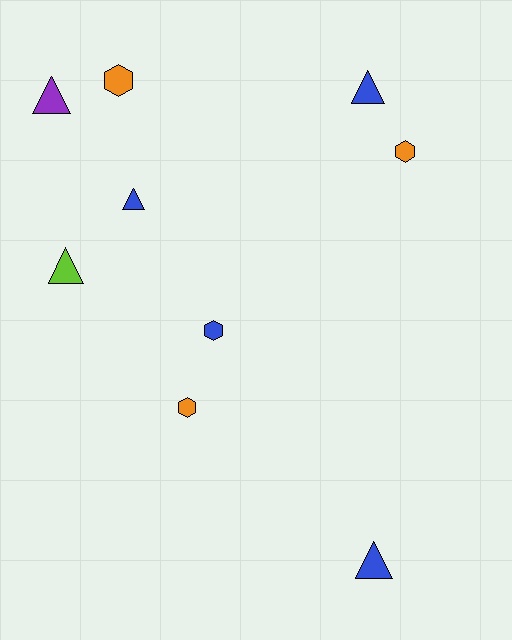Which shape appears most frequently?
Triangle, with 5 objects.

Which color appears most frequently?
Blue, with 4 objects.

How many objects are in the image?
There are 9 objects.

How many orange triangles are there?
There are no orange triangles.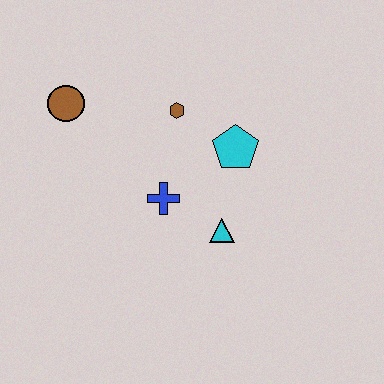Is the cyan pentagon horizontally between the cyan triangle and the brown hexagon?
No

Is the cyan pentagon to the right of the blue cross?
Yes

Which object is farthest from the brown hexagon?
The cyan triangle is farthest from the brown hexagon.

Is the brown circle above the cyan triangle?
Yes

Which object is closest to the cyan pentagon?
The brown hexagon is closest to the cyan pentagon.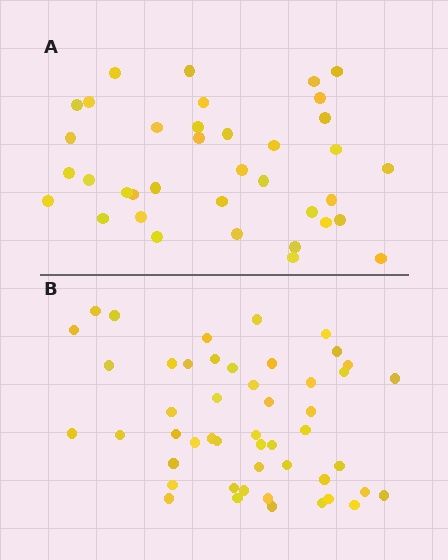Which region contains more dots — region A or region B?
Region B (the bottom region) has more dots.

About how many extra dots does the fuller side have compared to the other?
Region B has roughly 12 or so more dots than region A.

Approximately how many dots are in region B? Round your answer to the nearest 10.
About 50 dots. (The exact count is 49, which rounds to 50.)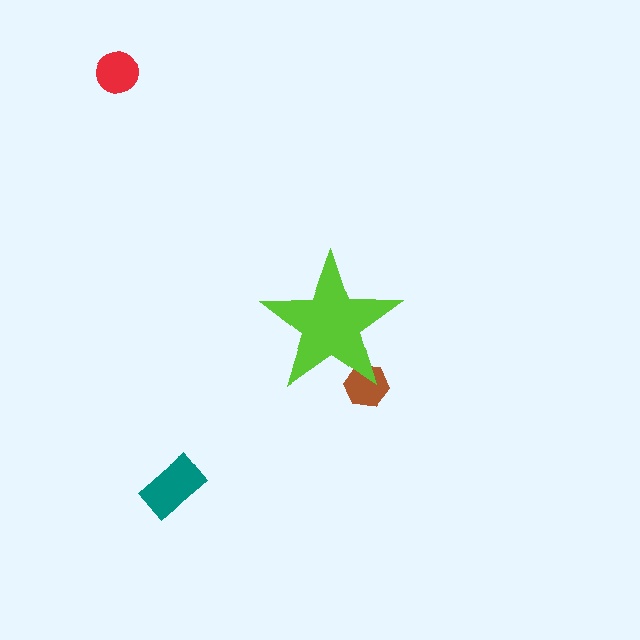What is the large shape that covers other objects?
A lime star.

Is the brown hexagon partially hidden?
Yes, the brown hexagon is partially hidden behind the lime star.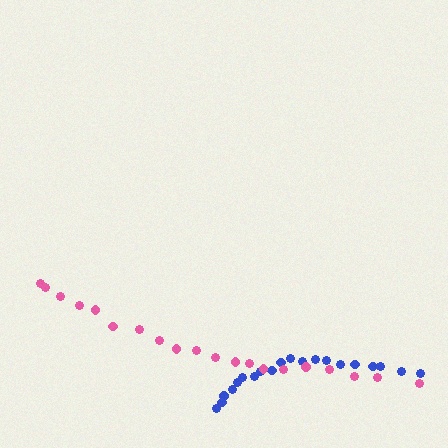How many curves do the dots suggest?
There are 2 distinct paths.